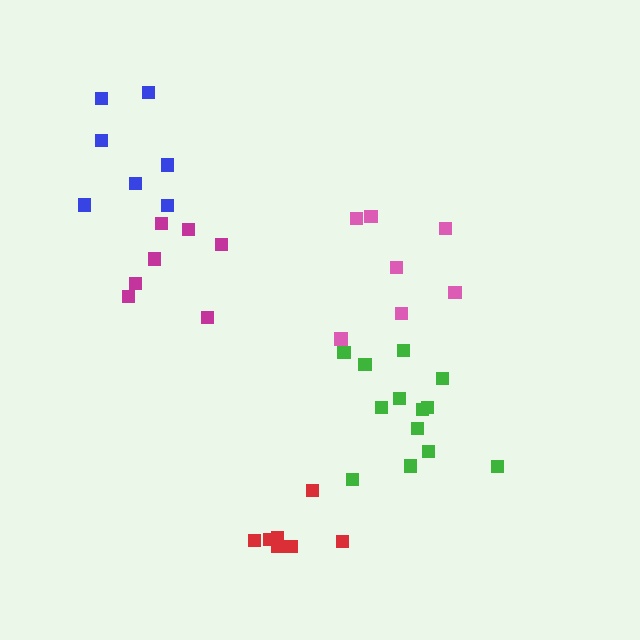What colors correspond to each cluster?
The clusters are colored: green, red, pink, blue, magenta.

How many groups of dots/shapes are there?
There are 5 groups.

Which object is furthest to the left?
The blue cluster is leftmost.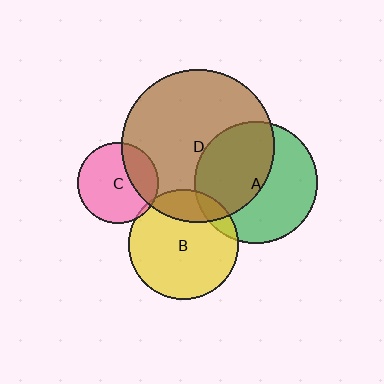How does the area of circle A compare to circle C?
Approximately 2.3 times.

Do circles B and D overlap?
Yes.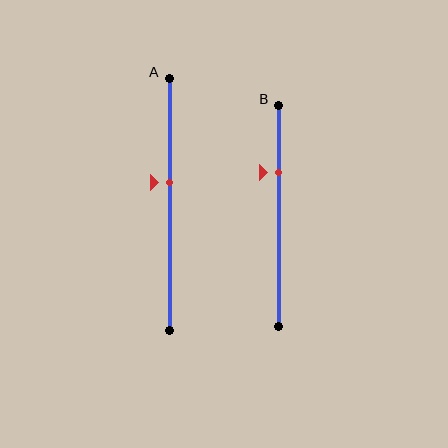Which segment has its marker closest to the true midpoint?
Segment A has its marker closest to the true midpoint.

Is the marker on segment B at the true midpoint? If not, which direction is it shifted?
No, the marker on segment B is shifted upward by about 19% of the segment length.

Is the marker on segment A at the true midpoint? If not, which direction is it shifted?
No, the marker on segment A is shifted upward by about 9% of the segment length.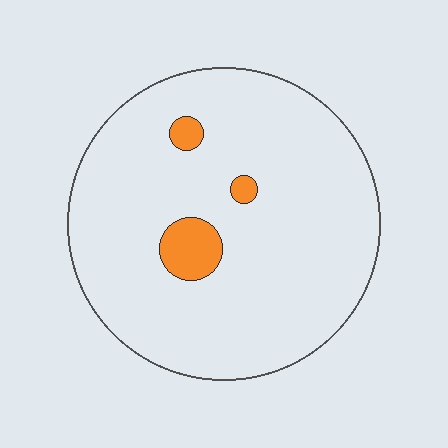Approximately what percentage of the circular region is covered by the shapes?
Approximately 5%.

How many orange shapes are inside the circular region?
3.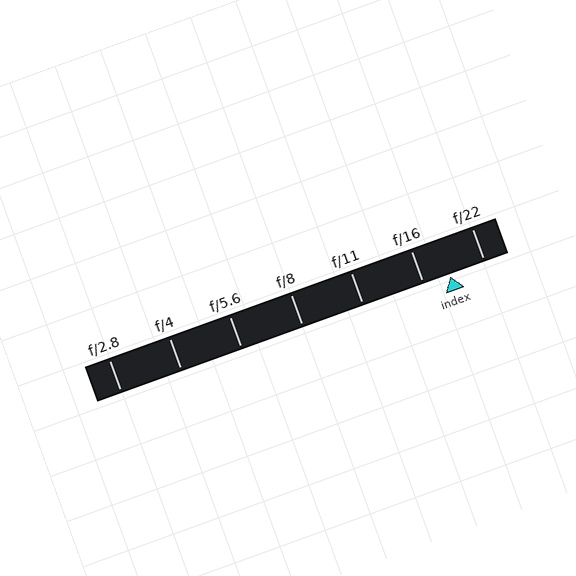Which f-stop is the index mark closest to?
The index mark is closest to f/16.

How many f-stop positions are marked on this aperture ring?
There are 7 f-stop positions marked.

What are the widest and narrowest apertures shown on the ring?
The widest aperture shown is f/2.8 and the narrowest is f/22.